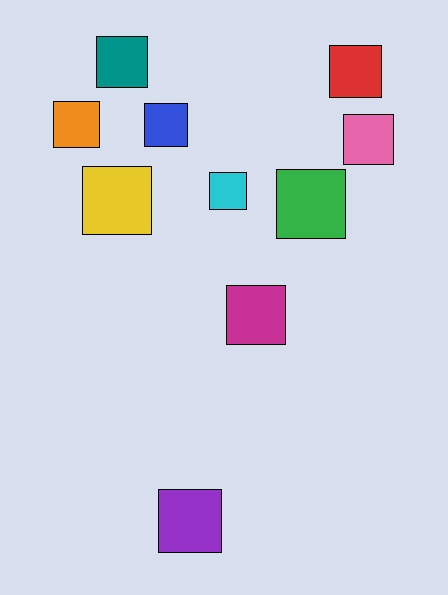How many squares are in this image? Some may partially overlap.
There are 10 squares.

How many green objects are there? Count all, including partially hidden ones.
There is 1 green object.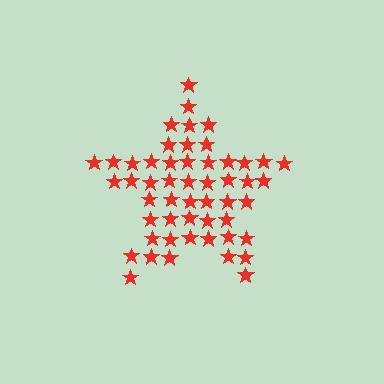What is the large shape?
The large shape is a star.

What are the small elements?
The small elements are stars.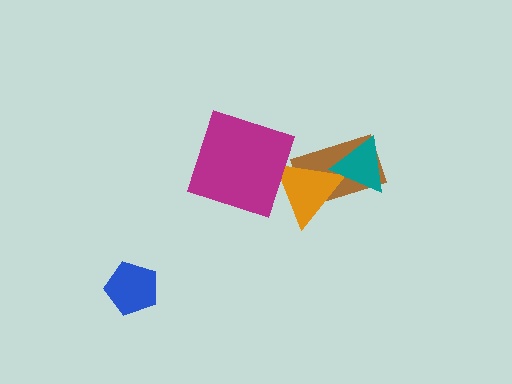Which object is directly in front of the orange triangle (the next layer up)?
The teal triangle is directly in front of the orange triangle.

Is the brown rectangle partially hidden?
Yes, it is partially covered by another shape.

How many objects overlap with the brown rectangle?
2 objects overlap with the brown rectangle.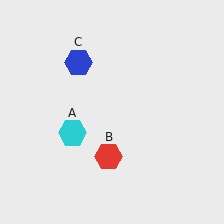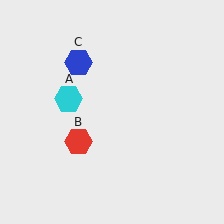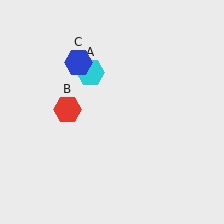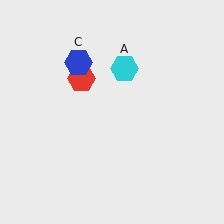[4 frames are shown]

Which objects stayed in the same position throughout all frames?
Blue hexagon (object C) remained stationary.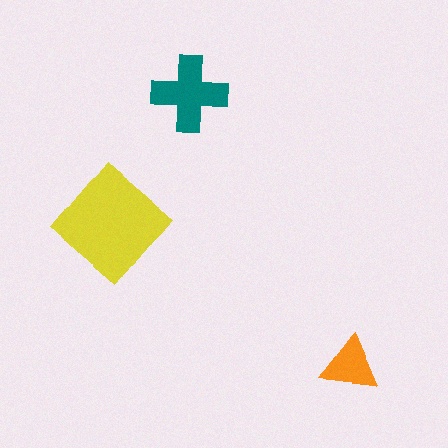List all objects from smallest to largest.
The orange triangle, the teal cross, the yellow diamond.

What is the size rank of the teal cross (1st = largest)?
2nd.